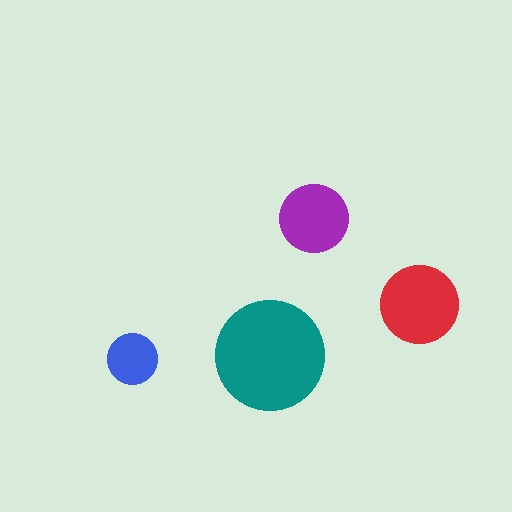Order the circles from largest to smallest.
the teal one, the red one, the purple one, the blue one.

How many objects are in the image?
There are 4 objects in the image.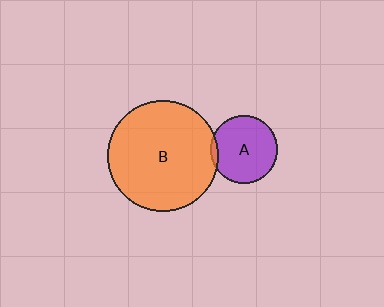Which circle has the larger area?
Circle B (orange).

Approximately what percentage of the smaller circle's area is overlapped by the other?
Approximately 5%.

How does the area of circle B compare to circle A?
Approximately 2.7 times.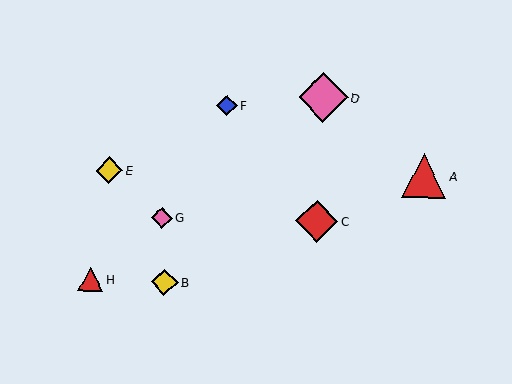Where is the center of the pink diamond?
The center of the pink diamond is at (162, 218).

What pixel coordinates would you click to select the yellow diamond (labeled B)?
Click at (165, 282) to select the yellow diamond B.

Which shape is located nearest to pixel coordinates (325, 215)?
The red diamond (labeled C) at (317, 221) is nearest to that location.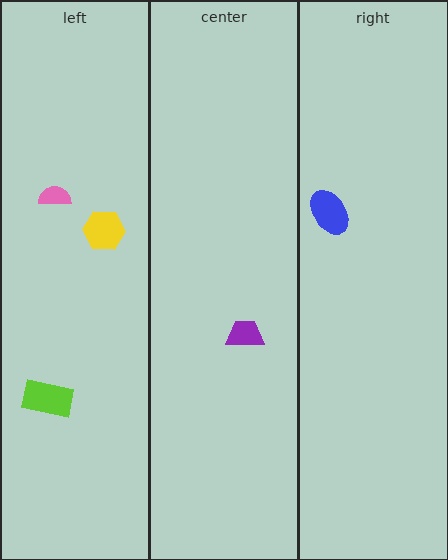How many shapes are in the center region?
1.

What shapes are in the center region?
The purple trapezoid.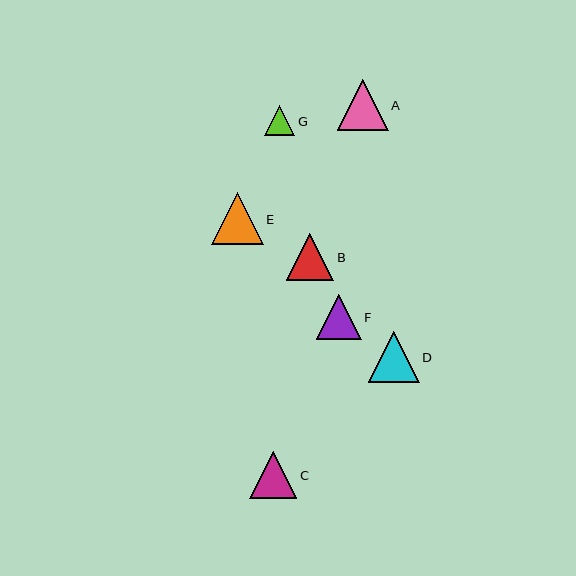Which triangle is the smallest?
Triangle G is the smallest with a size of approximately 30 pixels.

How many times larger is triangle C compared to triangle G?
Triangle C is approximately 1.6 times the size of triangle G.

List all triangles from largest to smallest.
From largest to smallest: E, D, A, C, B, F, G.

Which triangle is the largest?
Triangle E is the largest with a size of approximately 51 pixels.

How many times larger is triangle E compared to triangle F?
Triangle E is approximately 1.1 times the size of triangle F.